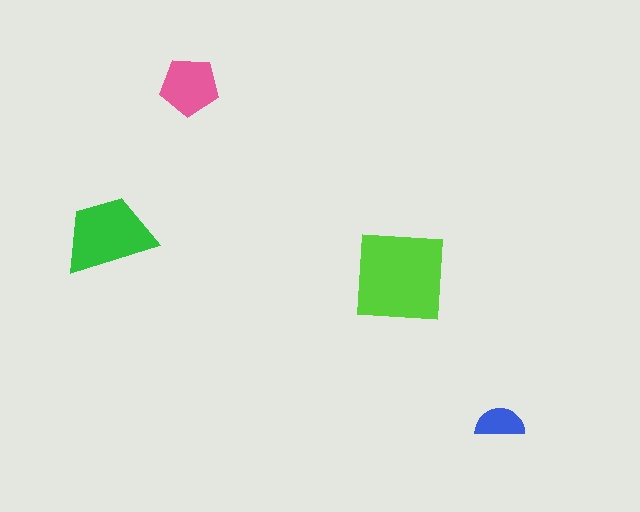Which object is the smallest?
The blue semicircle.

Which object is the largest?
The lime square.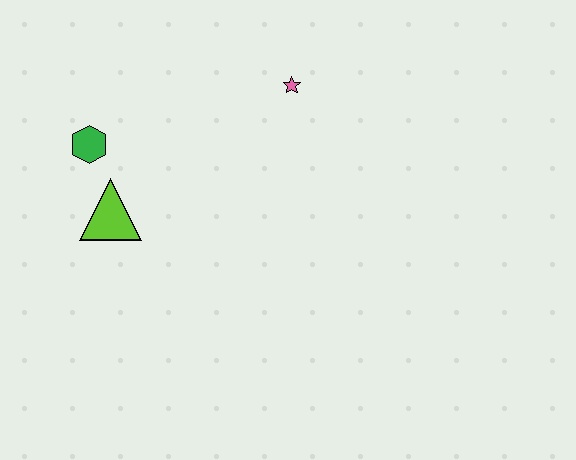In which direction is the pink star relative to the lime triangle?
The pink star is to the right of the lime triangle.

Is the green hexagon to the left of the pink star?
Yes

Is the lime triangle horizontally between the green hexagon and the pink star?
Yes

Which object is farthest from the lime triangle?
The pink star is farthest from the lime triangle.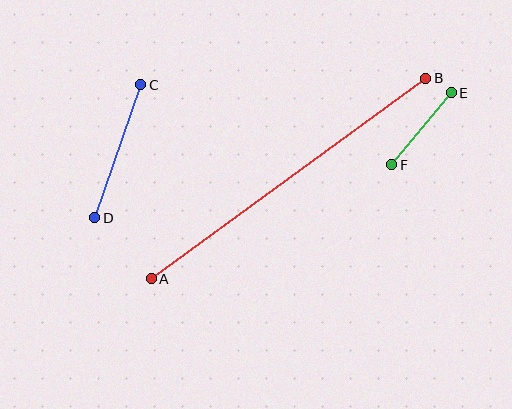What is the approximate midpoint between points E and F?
The midpoint is at approximately (422, 129) pixels.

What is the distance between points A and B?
The distance is approximately 340 pixels.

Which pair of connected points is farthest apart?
Points A and B are farthest apart.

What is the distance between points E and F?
The distance is approximately 94 pixels.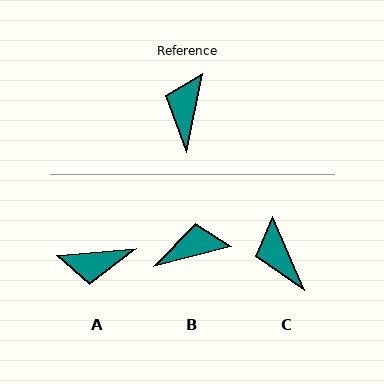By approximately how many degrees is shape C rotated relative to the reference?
Approximately 35 degrees counter-clockwise.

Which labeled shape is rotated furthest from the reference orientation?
A, about 107 degrees away.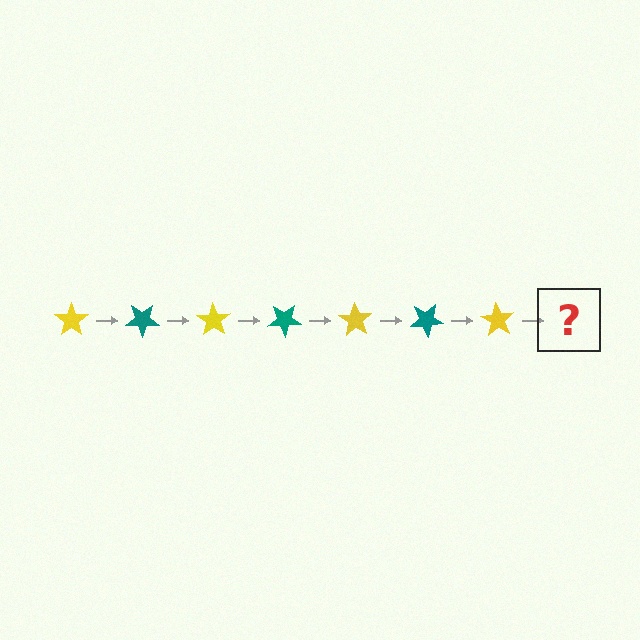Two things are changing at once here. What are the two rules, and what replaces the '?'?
The two rules are that it rotates 35 degrees each step and the color cycles through yellow and teal. The '?' should be a teal star, rotated 245 degrees from the start.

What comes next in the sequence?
The next element should be a teal star, rotated 245 degrees from the start.